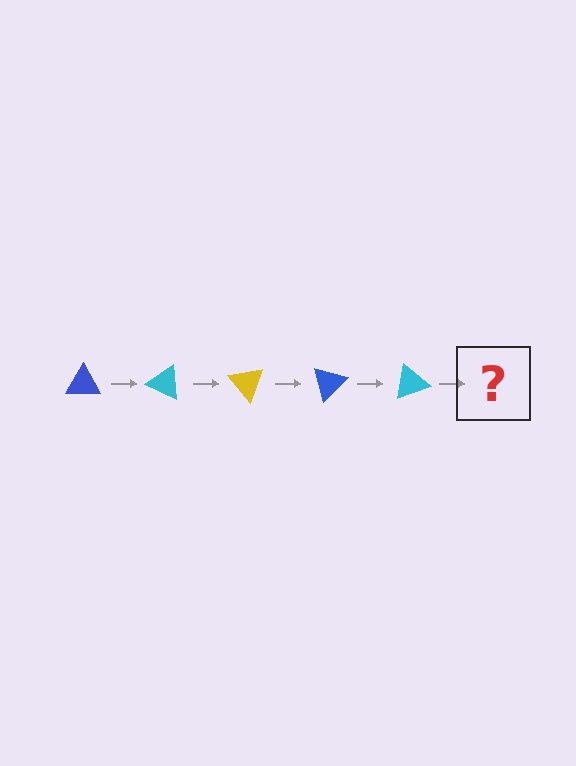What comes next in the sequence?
The next element should be a yellow triangle, rotated 125 degrees from the start.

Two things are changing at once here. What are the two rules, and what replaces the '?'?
The two rules are that it rotates 25 degrees each step and the color cycles through blue, cyan, and yellow. The '?' should be a yellow triangle, rotated 125 degrees from the start.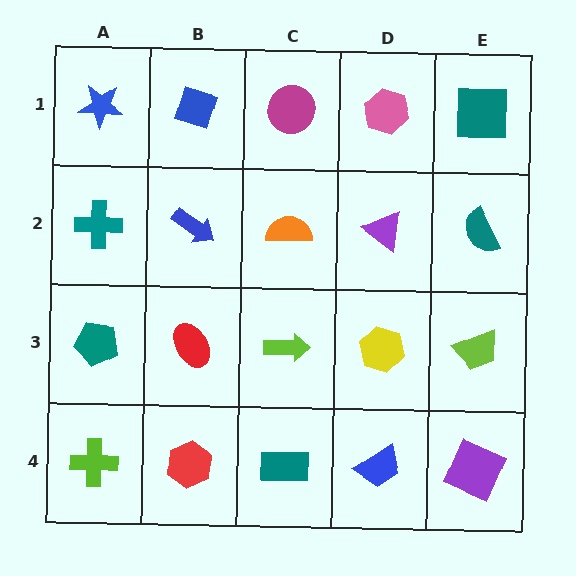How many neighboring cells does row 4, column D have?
3.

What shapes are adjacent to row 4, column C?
A lime arrow (row 3, column C), a red hexagon (row 4, column B), a blue trapezoid (row 4, column D).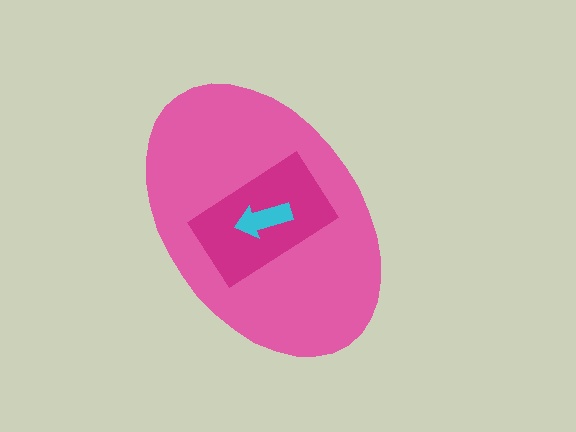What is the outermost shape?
The pink ellipse.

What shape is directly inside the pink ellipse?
The magenta rectangle.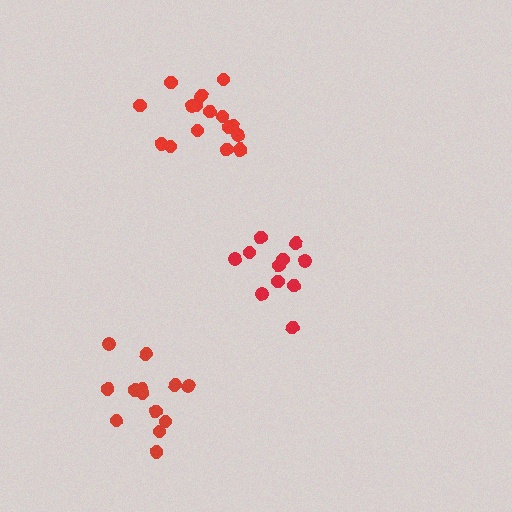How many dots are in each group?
Group 1: 11 dots, Group 2: 17 dots, Group 3: 13 dots (41 total).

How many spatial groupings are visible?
There are 3 spatial groupings.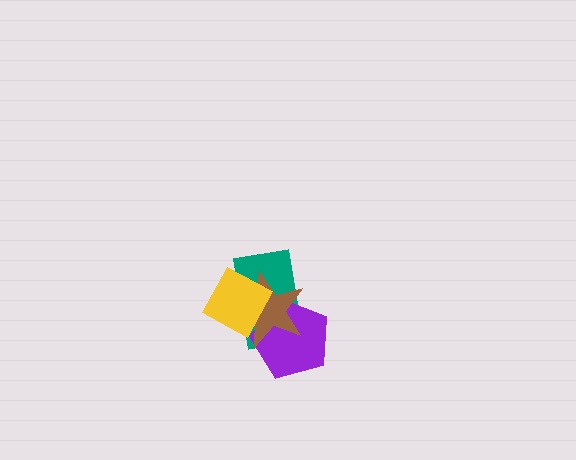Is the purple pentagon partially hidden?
Yes, it is partially covered by another shape.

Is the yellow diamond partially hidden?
No, no other shape covers it.